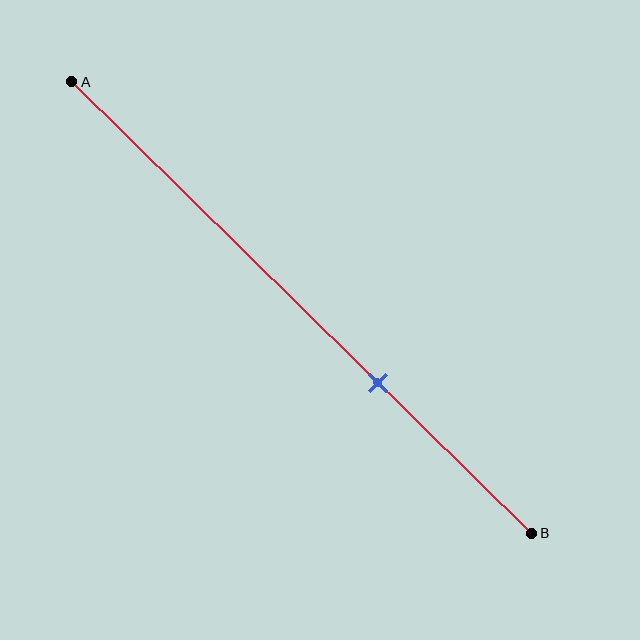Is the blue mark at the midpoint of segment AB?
No, the mark is at about 65% from A, not at the 50% midpoint.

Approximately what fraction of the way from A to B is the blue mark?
The blue mark is approximately 65% of the way from A to B.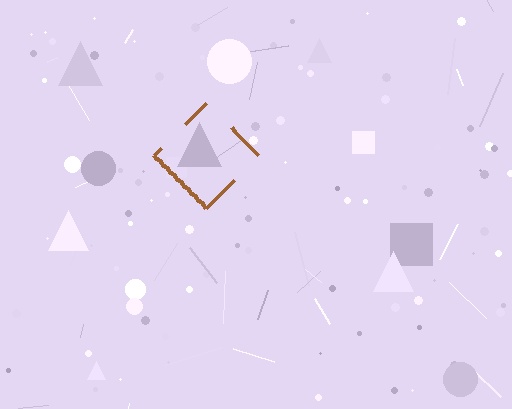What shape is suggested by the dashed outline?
The dashed outline suggests a diamond.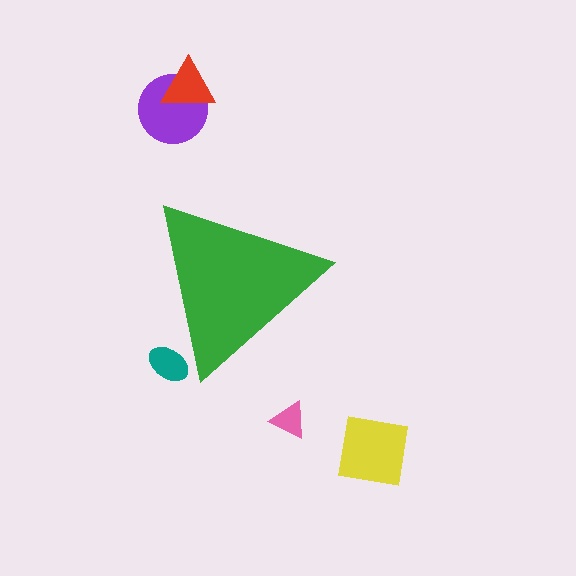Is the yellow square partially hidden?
No, the yellow square is fully visible.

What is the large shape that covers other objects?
A green triangle.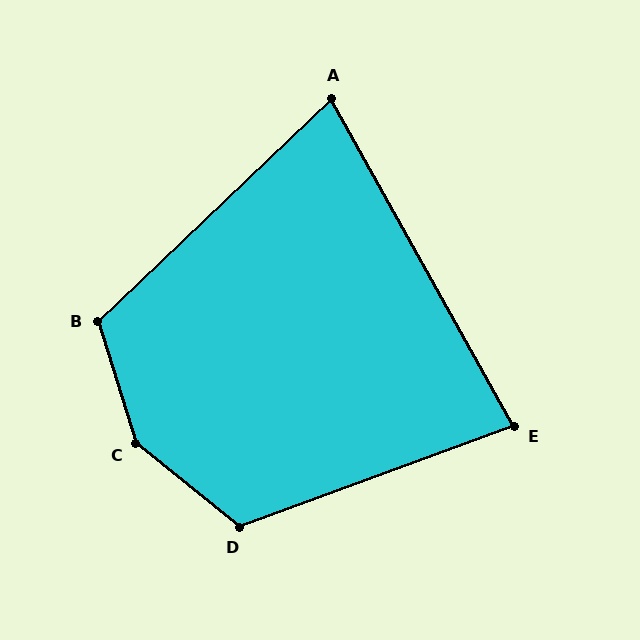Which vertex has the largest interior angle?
C, at approximately 146 degrees.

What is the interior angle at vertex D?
Approximately 121 degrees (obtuse).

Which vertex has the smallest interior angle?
A, at approximately 76 degrees.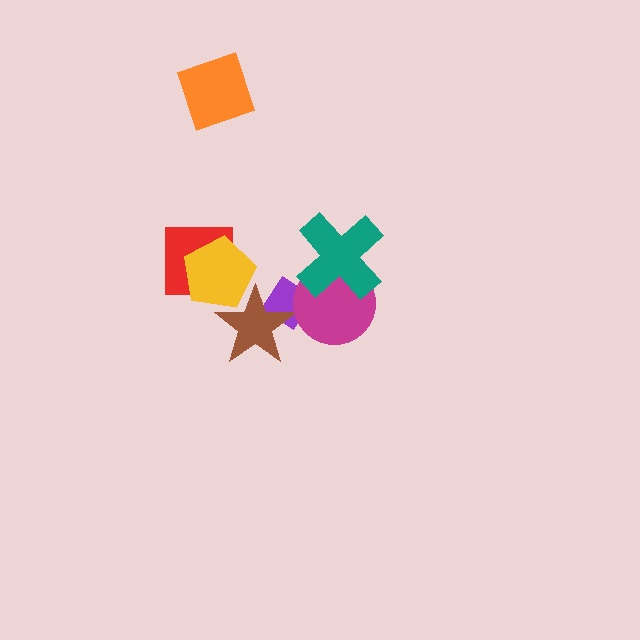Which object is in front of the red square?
The yellow pentagon is in front of the red square.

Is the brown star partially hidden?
Yes, it is partially covered by another shape.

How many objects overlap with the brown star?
2 objects overlap with the brown star.